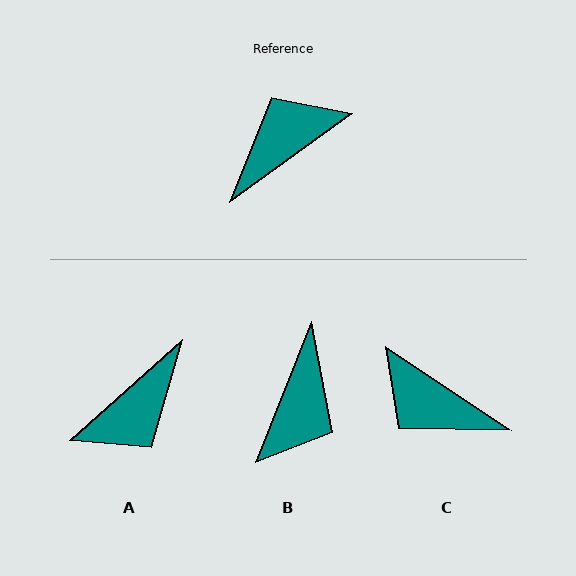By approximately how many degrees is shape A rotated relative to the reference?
Approximately 174 degrees clockwise.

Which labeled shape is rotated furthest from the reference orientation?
A, about 174 degrees away.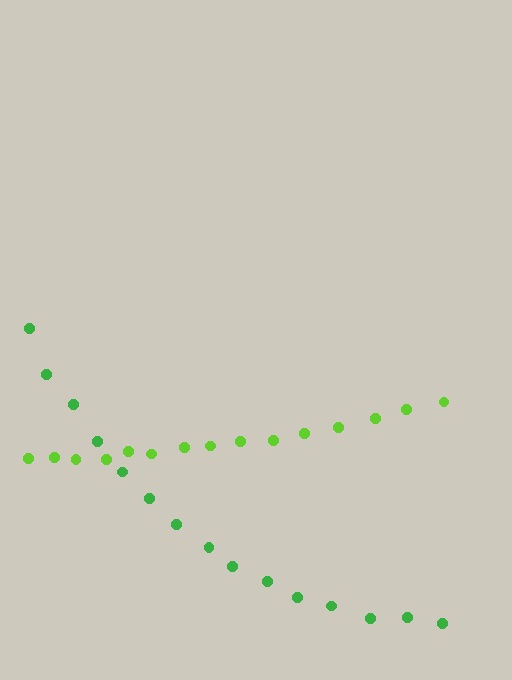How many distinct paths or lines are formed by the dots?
There are 2 distinct paths.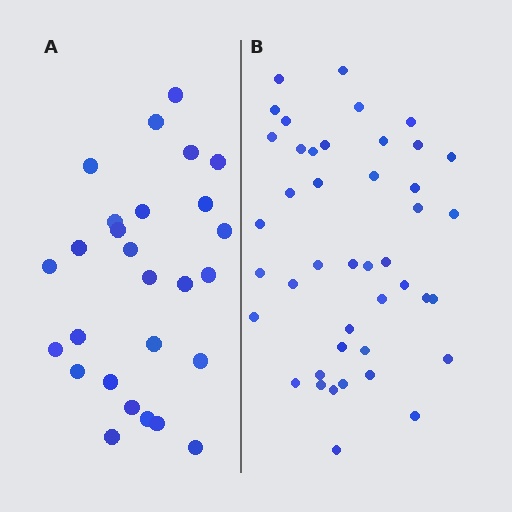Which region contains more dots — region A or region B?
Region B (the right region) has more dots.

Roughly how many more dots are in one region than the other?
Region B has approximately 15 more dots than region A.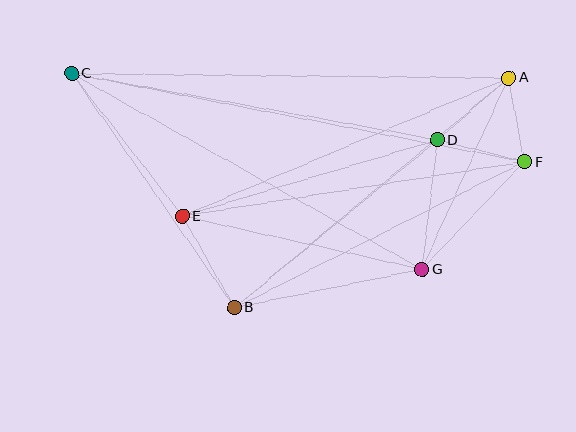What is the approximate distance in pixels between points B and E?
The distance between B and E is approximately 105 pixels.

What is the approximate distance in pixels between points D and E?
The distance between D and E is approximately 266 pixels.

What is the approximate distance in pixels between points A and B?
The distance between A and B is approximately 358 pixels.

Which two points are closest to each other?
Points A and F are closest to each other.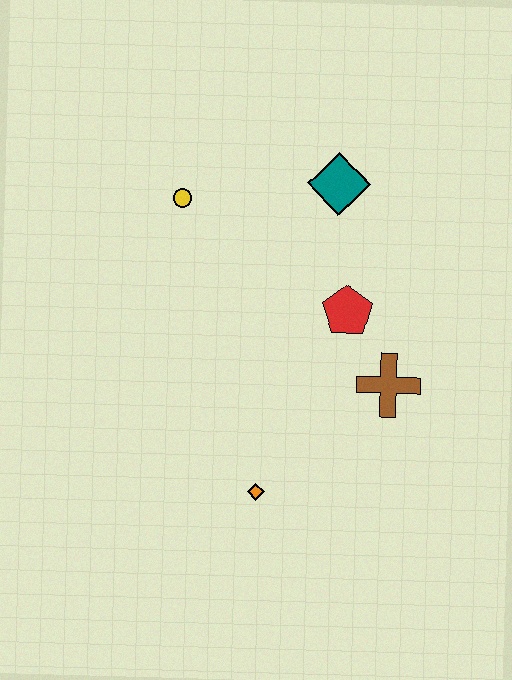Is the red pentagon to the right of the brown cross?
No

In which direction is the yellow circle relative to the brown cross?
The yellow circle is to the left of the brown cross.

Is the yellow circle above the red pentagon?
Yes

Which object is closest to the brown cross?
The red pentagon is closest to the brown cross.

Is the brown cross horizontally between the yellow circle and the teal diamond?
No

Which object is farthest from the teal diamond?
The orange diamond is farthest from the teal diamond.